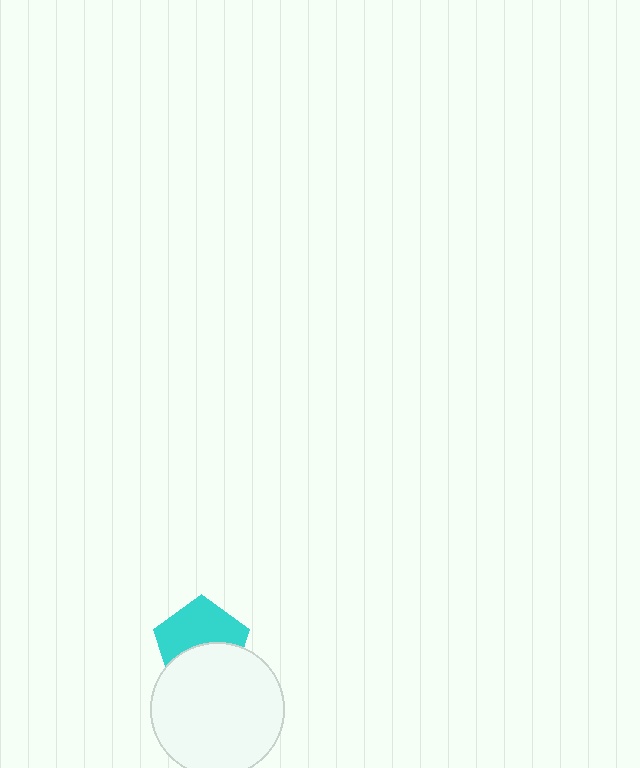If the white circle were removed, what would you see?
You would see the complete cyan pentagon.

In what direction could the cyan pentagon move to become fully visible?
The cyan pentagon could move up. That would shift it out from behind the white circle entirely.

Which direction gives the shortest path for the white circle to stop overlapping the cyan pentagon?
Moving down gives the shortest separation.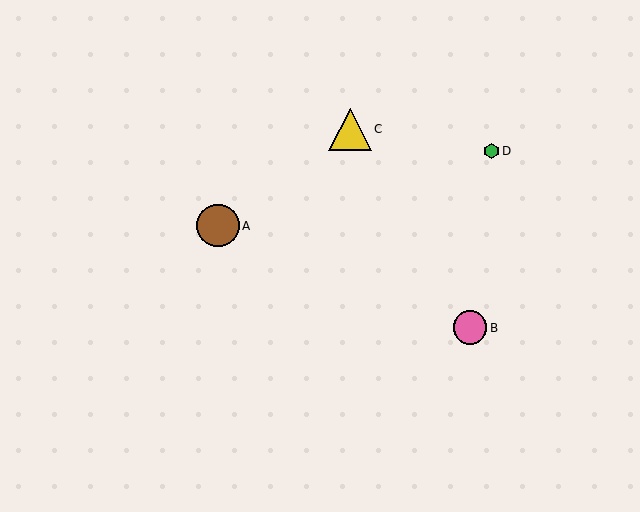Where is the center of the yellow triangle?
The center of the yellow triangle is at (350, 129).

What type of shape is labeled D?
Shape D is a green hexagon.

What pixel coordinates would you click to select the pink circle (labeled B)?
Click at (470, 328) to select the pink circle B.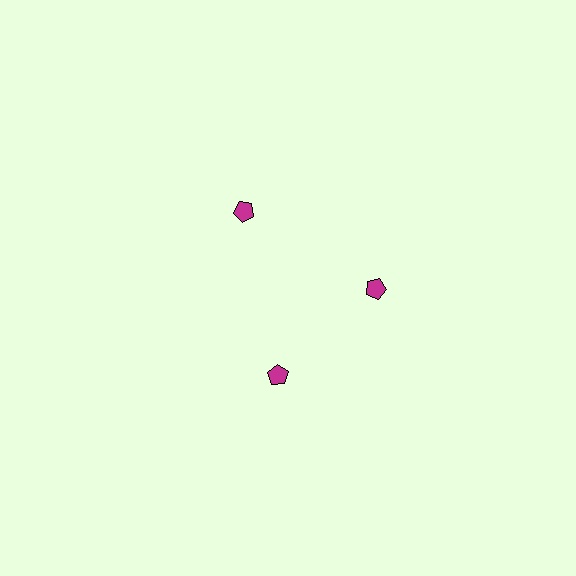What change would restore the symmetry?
The symmetry would be restored by rotating it back into even spacing with its neighbors so that all 3 pentagons sit at equal angles and equal distance from the center.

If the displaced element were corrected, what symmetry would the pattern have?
It would have 3-fold rotational symmetry — the pattern would map onto itself every 120 degrees.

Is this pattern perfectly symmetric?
No. The 3 magenta pentagons are arranged in a ring, but one element near the 7 o'clock position is rotated out of alignment along the ring, breaking the 3-fold rotational symmetry.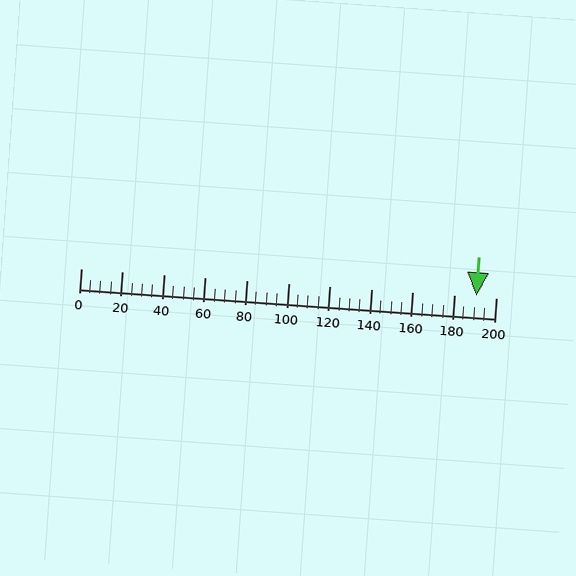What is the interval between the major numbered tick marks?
The major tick marks are spaced 20 units apart.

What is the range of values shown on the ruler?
The ruler shows values from 0 to 200.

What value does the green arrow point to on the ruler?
The green arrow points to approximately 190.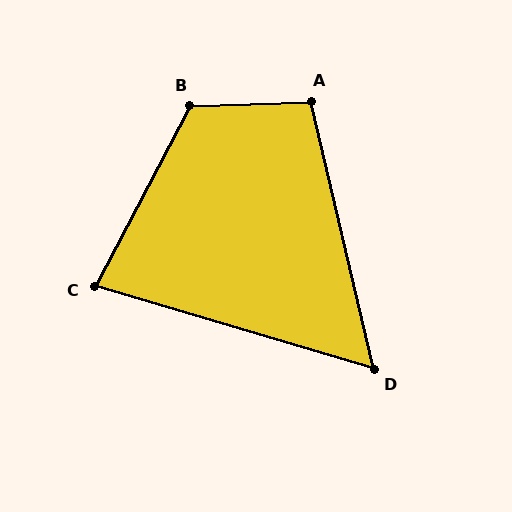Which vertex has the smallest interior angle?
D, at approximately 60 degrees.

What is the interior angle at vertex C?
Approximately 79 degrees (acute).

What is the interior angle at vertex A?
Approximately 101 degrees (obtuse).